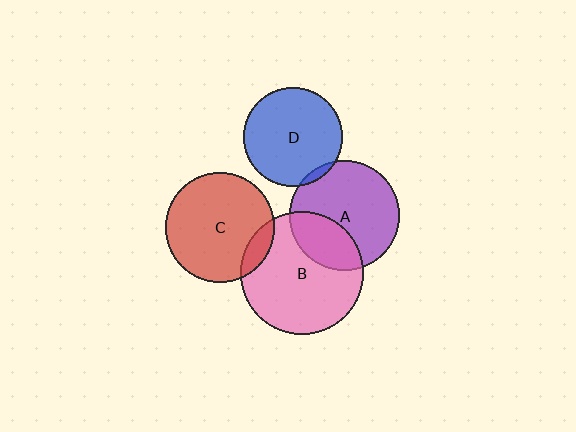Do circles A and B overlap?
Yes.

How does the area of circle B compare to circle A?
Approximately 1.2 times.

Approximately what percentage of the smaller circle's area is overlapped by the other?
Approximately 30%.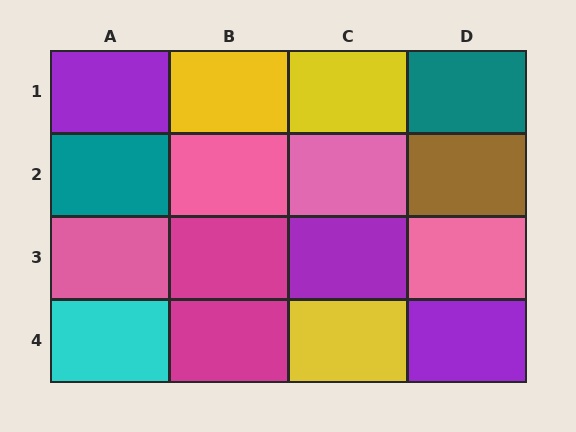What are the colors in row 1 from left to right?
Purple, yellow, yellow, teal.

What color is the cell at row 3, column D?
Pink.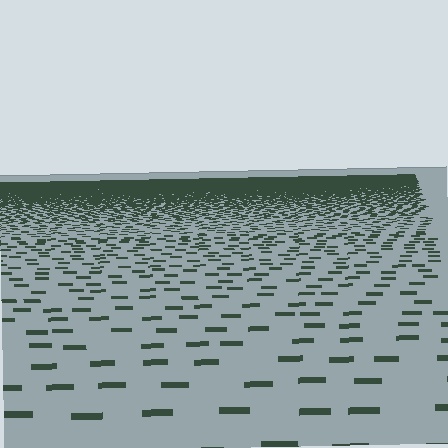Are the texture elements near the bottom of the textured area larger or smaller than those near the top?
Larger. Near the bottom, elements are closer to the viewer and appear at a bigger on-screen size.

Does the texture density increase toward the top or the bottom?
Density increases toward the top.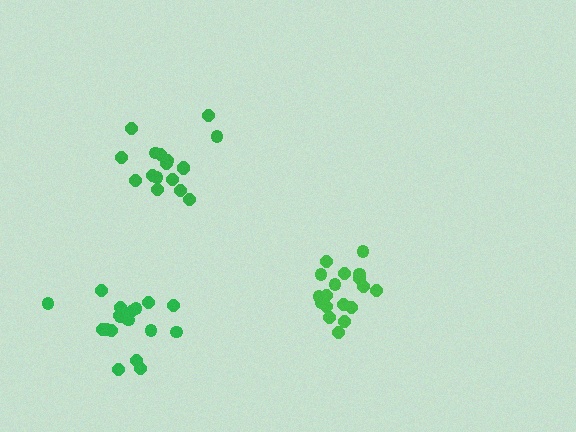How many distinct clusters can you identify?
There are 3 distinct clusters.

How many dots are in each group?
Group 1: 17 dots, Group 2: 18 dots, Group 3: 18 dots (53 total).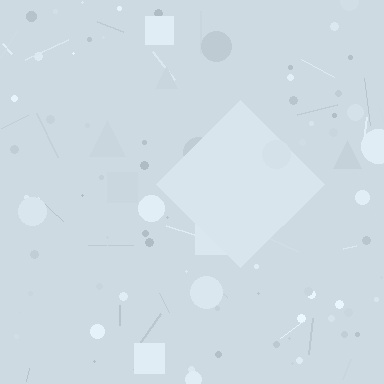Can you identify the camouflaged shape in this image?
The camouflaged shape is a diamond.